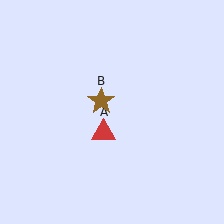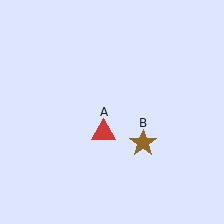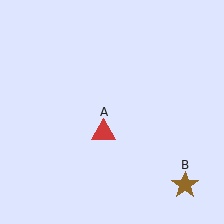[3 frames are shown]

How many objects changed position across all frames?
1 object changed position: brown star (object B).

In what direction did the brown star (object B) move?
The brown star (object B) moved down and to the right.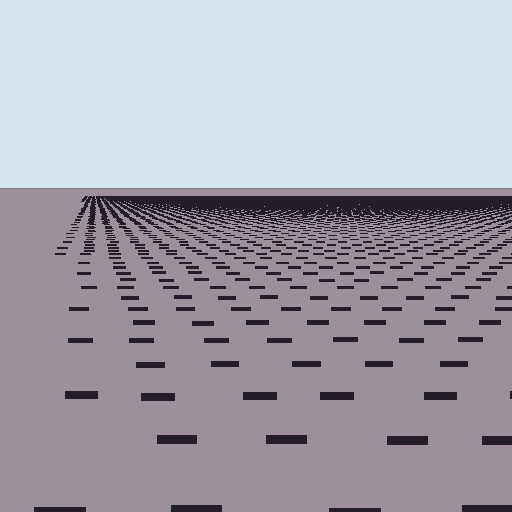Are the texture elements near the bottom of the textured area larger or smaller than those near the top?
Larger. Near the bottom, elements are closer to the viewer and appear at a bigger on-screen size.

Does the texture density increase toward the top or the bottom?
Density increases toward the top.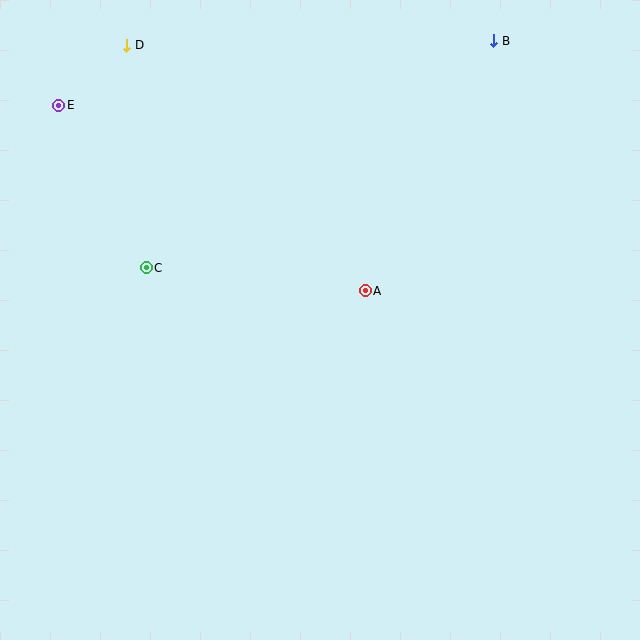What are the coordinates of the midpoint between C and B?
The midpoint between C and B is at (320, 154).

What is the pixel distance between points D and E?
The distance between D and E is 91 pixels.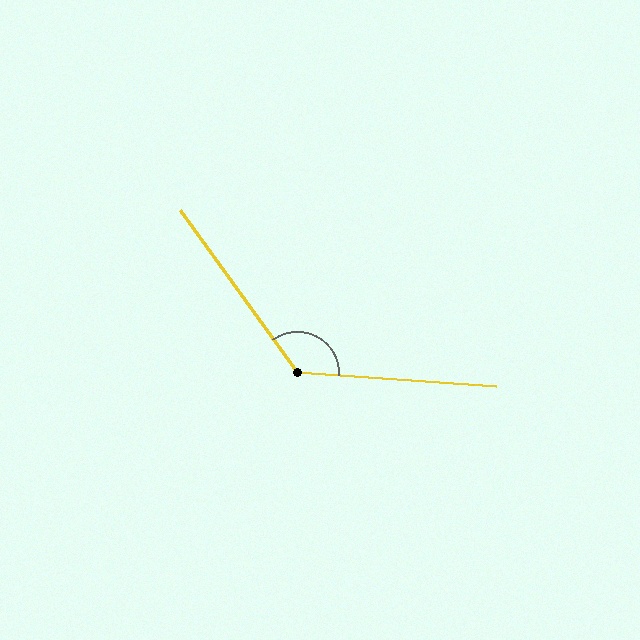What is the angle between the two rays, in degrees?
Approximately 130 degrees.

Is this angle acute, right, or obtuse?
It is obtuse.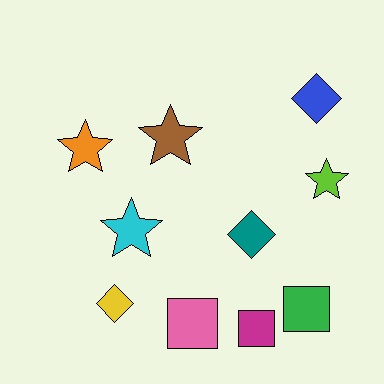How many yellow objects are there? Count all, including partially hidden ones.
There is 1 yellow object.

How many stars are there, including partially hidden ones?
There are 4 stars.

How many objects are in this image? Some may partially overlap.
There are 10 objects.